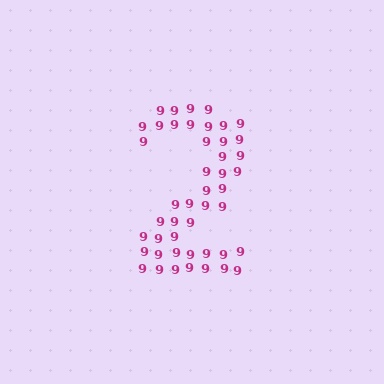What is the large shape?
The large shape is the digit 2.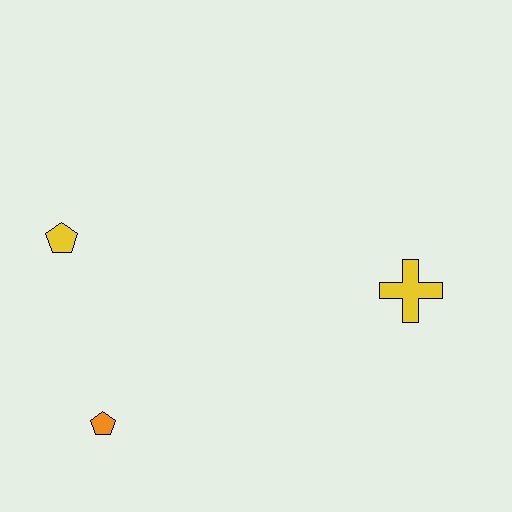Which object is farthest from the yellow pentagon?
The yellow cross is farthest from the yellow pentagon.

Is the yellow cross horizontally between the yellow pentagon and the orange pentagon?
No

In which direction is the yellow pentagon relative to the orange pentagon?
The yellow pentagon is above the orange pentagon.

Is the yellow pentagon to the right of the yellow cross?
No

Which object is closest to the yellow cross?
The orange pentagon is closest to the yellow cross.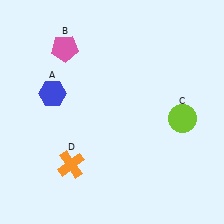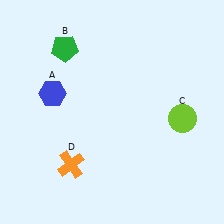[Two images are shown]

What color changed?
The pentagon (B) changed from pink in Image 1 to green in Image 2.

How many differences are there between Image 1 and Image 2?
There is 1 difference between the two images.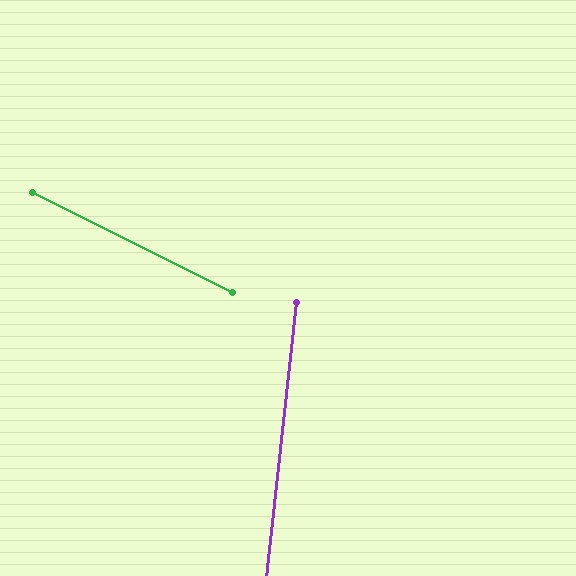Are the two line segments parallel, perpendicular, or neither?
Neither parallel nor perpendicular — they differ by about 69°.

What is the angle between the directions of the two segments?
Approximately 69 degrees.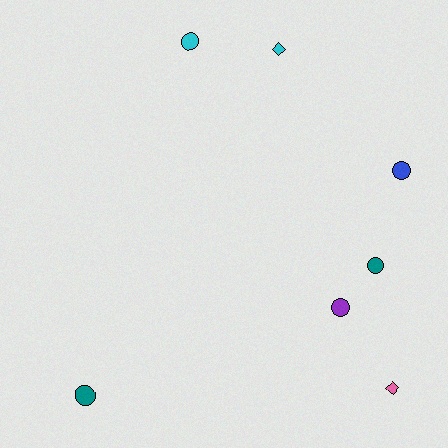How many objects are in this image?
There are 7 objects.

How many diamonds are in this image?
There are 2 diamonds.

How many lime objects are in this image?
There are no lime objects.